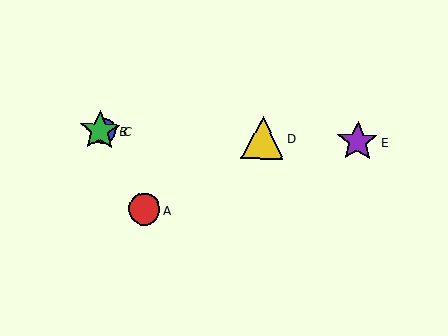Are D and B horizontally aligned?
Yes, both are at y≈138.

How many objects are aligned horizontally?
4 objects (B, C, D, E) are aligned horizontally.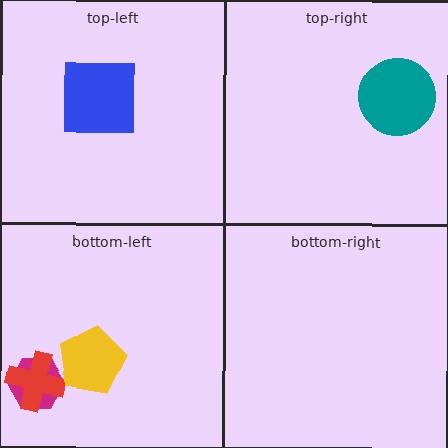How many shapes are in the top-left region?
1.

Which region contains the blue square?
The top-left region.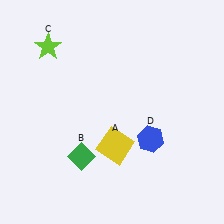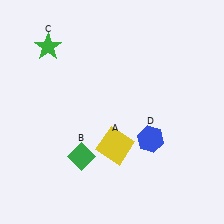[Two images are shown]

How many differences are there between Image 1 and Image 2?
There is 1 difference between the two images.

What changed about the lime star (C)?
In Image 1, C is lime. In Image 2, it changed to green.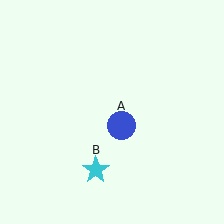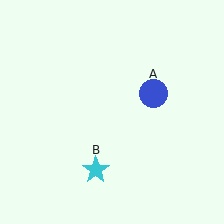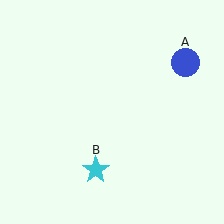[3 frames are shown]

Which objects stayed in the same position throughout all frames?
Cyan star (object B) remained stationary.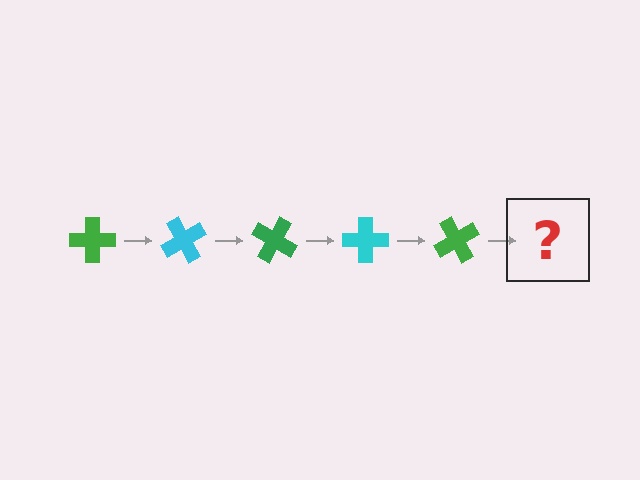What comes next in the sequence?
The next element should be a cyan cross, rotated 300 degrees from the start.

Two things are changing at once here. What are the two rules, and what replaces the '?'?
The two rules are that it rotates 60 degrees each step and the color cycles through green and cyan. The '?' should be a cyan cross, rotated 300 degrees from the start.